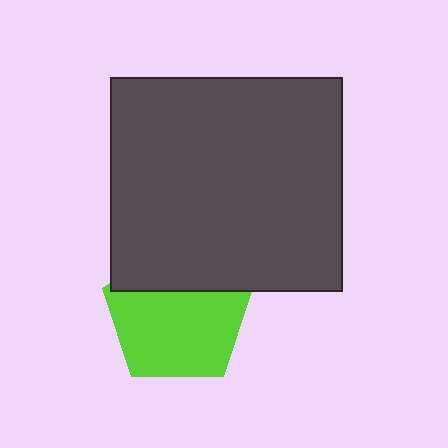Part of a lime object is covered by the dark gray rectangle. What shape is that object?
It is a pentagon.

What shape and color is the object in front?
The object in front is a dark gray rectangle.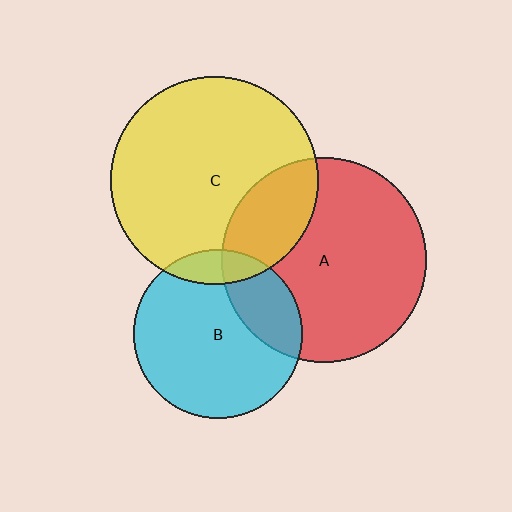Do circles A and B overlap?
Yes.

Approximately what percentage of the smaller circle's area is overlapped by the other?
Approximately 25%.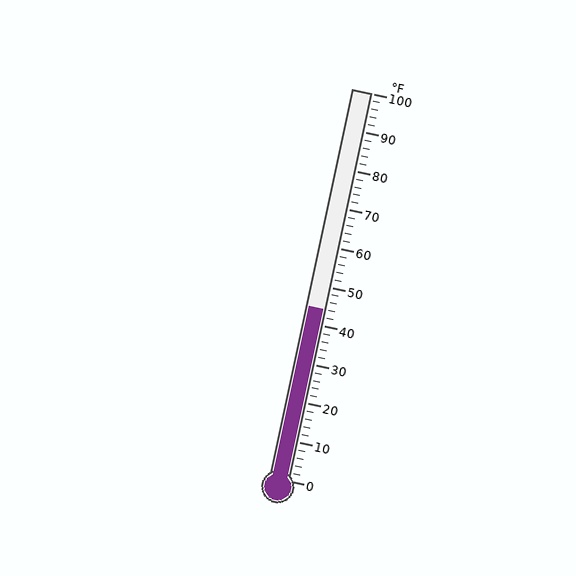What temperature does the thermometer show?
The thermometer shows approximately 44°F.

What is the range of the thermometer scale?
The thermometer scale ranges from 0°F to 100°F.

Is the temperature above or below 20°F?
The temperature is above 20°F.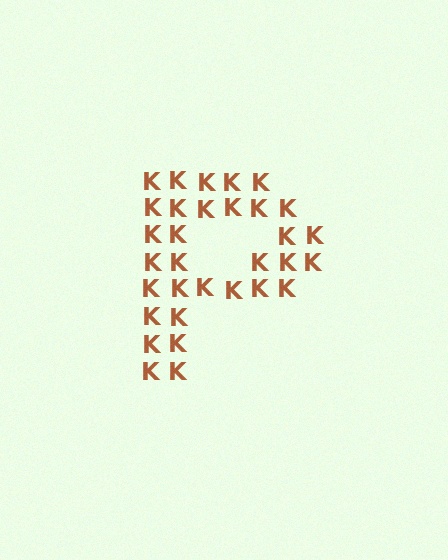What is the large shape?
The large shape is the letter P.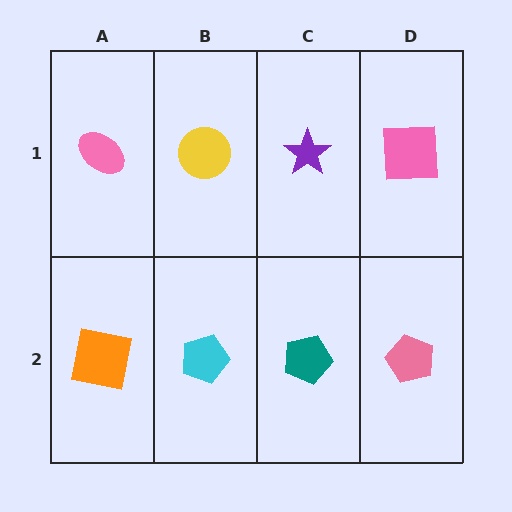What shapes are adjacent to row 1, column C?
A teal pentagon (row 2, column C), a yellow circle (row 1, column B), a pink square (row 1, column D).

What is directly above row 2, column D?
A pink square.